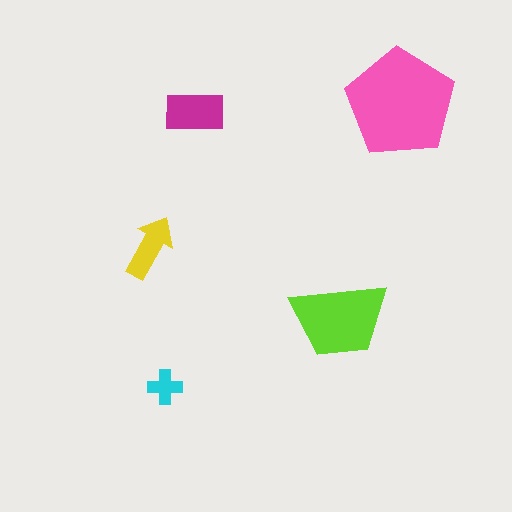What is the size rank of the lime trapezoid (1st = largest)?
2nd.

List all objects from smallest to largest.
The cyan cross, the yellow arrow, the magenta rectangle, the lime trapezoid, the pink pentagon.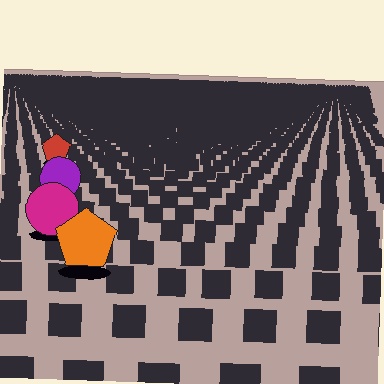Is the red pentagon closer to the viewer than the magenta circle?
No. The magenta circle is closer — you can tell from the texture gradient: the ground texture is coarser near it.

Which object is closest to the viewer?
The orange pentagon is closest. The texture marks near it are larger and more spread out.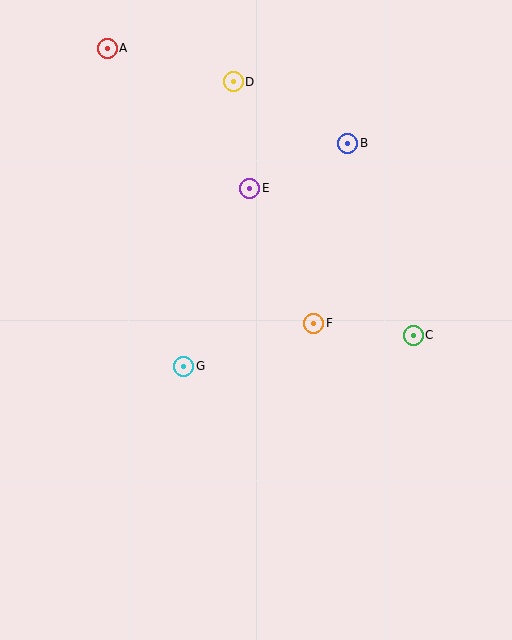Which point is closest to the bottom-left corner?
Point G is closest to the bottom-left corner.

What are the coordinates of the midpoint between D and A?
The midpoint between D and A is at (170, 65).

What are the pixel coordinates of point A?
Point A is at (107, 48).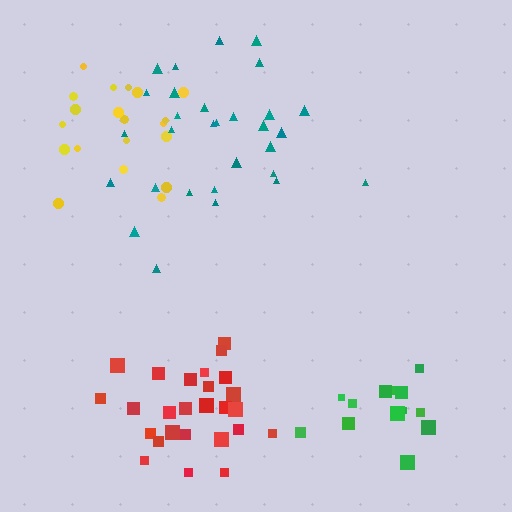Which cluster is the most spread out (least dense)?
Teal.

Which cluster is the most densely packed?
Green.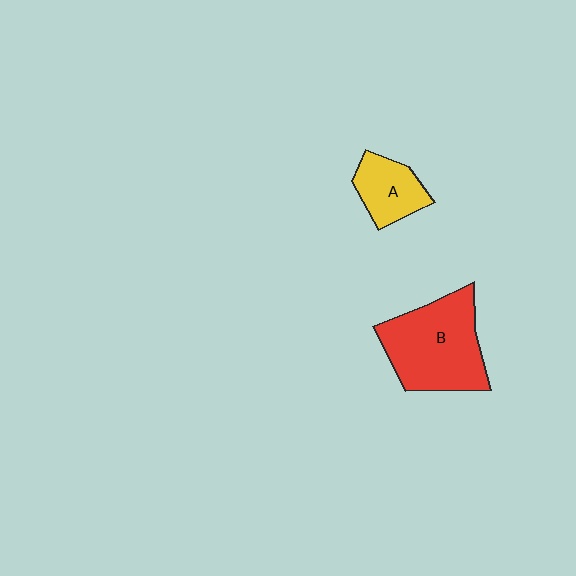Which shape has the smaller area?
Shape A (yellow).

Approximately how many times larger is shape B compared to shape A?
Approximately 2.2 times.